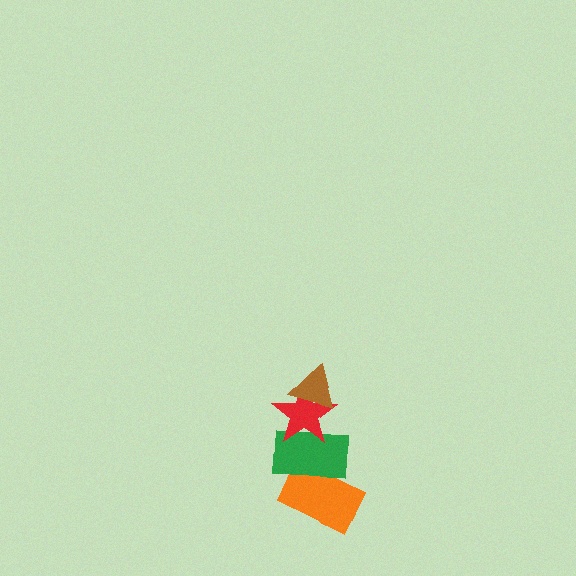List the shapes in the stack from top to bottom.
From top to bottom: the brown triangle, the red star, the green rectangle, the orange rectangle.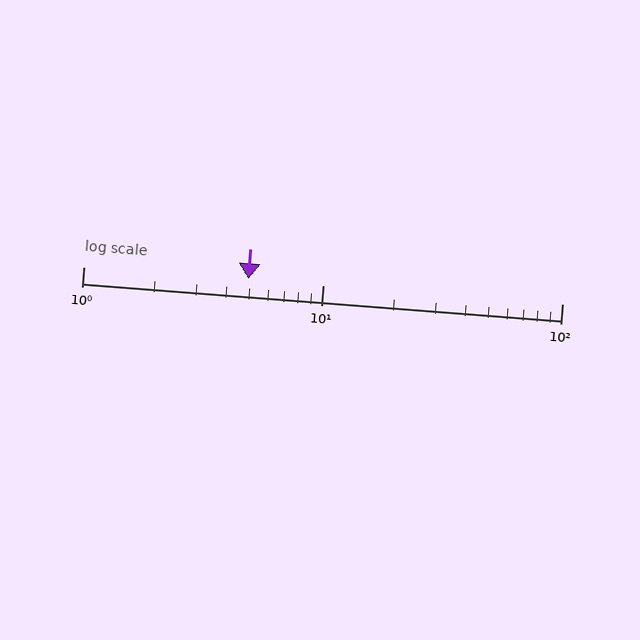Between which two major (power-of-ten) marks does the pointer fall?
The pointer is between 1 and 10.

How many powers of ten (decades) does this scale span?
The scale spans 2 decades, from 1 to 100.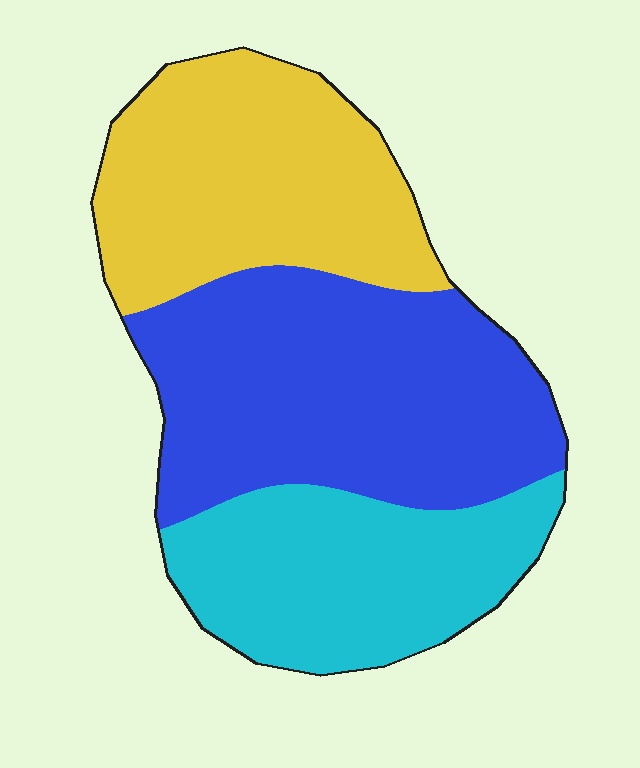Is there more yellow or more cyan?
Yellow.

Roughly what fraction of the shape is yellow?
Yellow takes up about one third (1/3) of the shape.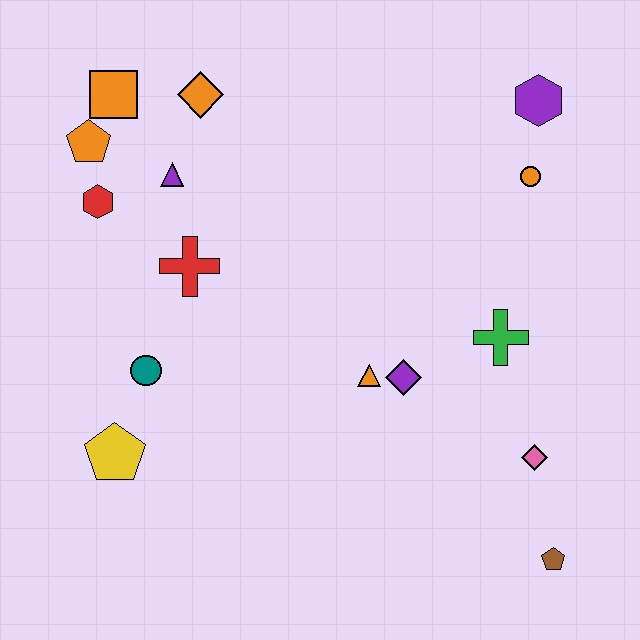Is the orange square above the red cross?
Yes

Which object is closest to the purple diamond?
The orange triangle is closest to the purple diamond.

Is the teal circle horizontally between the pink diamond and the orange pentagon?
Yes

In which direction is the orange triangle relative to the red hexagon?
The orange triangle is to the right of the red hexagon.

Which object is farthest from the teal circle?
The purple hexagon is farthest from the teal circle.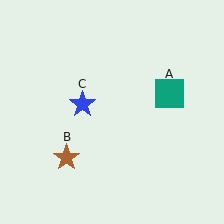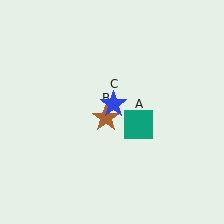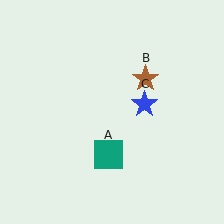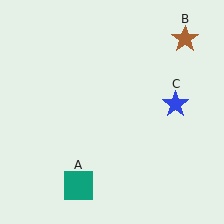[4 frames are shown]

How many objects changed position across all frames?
3 objects changed position: teal square (object A), brown star (object B), blue star (object C).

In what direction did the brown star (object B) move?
The brown star (object B) moved up and to the right.